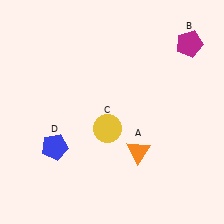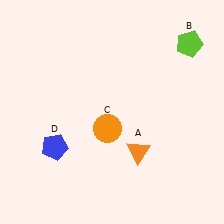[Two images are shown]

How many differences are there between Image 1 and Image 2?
There are 2 differences between the two images.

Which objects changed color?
B changed from magenta to lime. C changed from yellow to orange.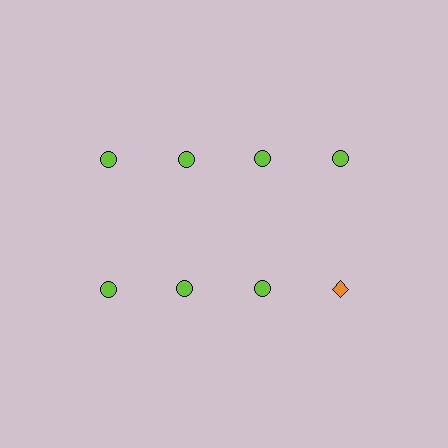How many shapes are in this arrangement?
There are 8 shapes arranged in a grid pattern.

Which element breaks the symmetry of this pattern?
The orange diamond in the second row, second from right column breaks the symmetry. All other shapes are lime circles.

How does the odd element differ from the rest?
It differs in both color (orange instead of lime) and shape (diamond instead of circle).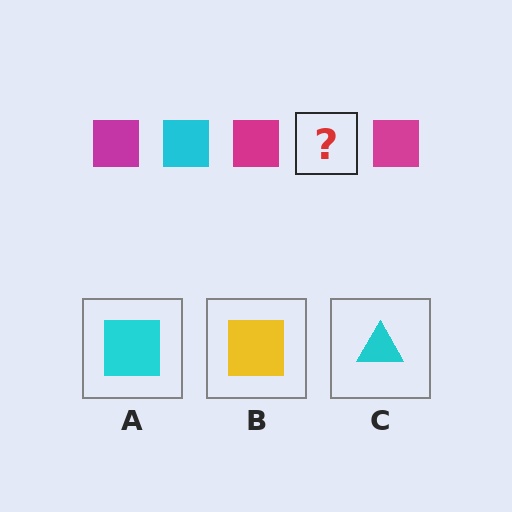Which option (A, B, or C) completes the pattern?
A.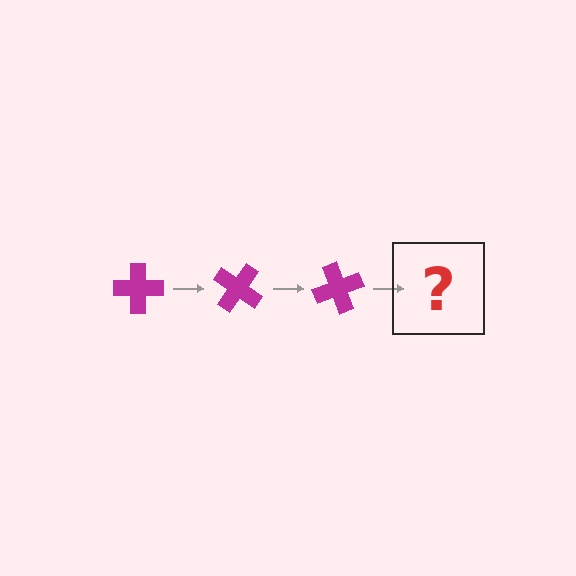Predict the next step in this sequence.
The next step is a magenta cross rotated 105 degrees.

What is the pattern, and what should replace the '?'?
The pattern is that the cross rotates 35 degrees each step. The '?' should be a magenta cross rotated 105 degrees.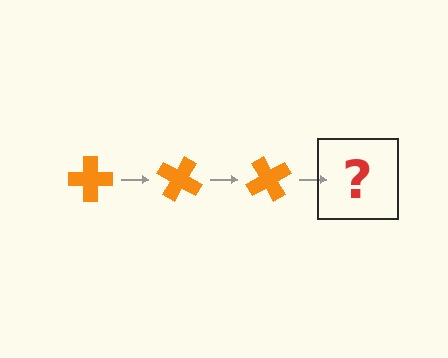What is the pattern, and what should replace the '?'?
The pattern is that the cross rotates 30 degrees each step. The '?' should be an orange cross rotated 90 degrees.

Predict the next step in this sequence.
The next step is an orange cross rotated 90 degrees.